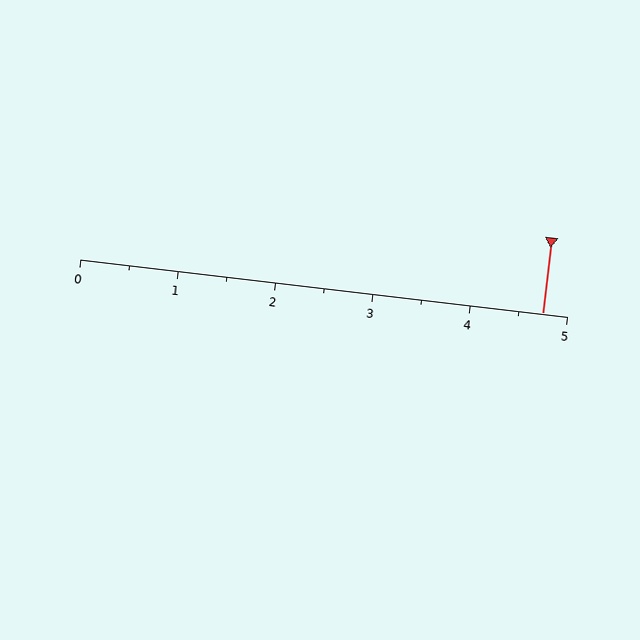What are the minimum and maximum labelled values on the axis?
The axis runs from 0 to 5.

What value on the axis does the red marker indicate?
The marker indicates approximately 4.8.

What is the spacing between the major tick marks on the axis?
The major ticks are spaced 1 apart.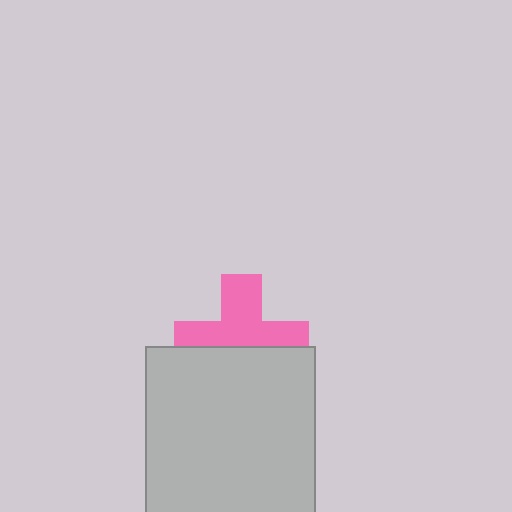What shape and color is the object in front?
The object in front is a light gray square.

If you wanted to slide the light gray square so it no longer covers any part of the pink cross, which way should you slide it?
Slide it down — that is the most direct way to separate the two shapes.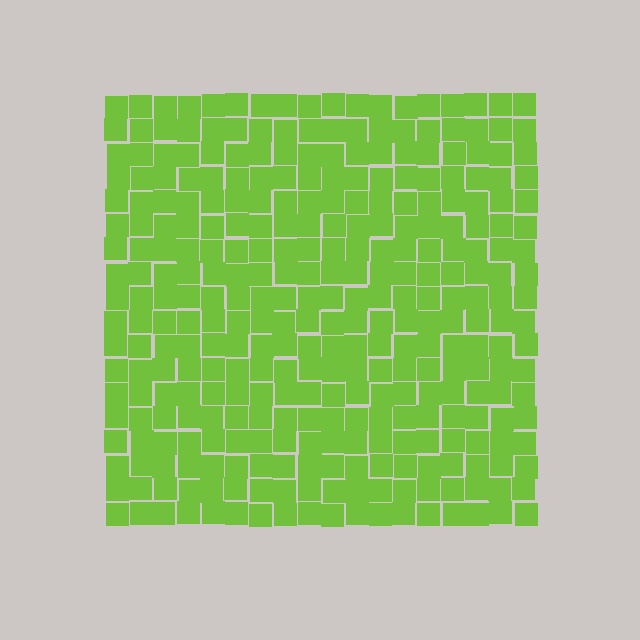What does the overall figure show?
The overall figure shows a square.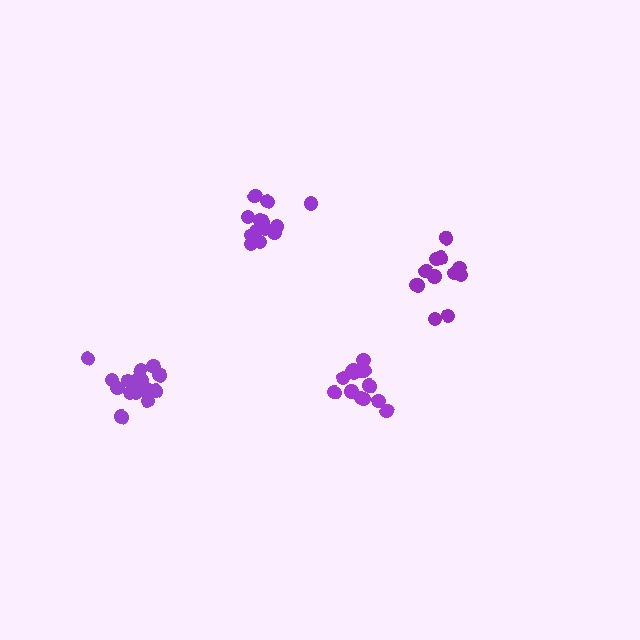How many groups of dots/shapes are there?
There are 4 groups.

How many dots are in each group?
Group 1: 15 dots, Group 2: 12 dots, Group 3: 18 dots, Group 4: 14 dots (59 total).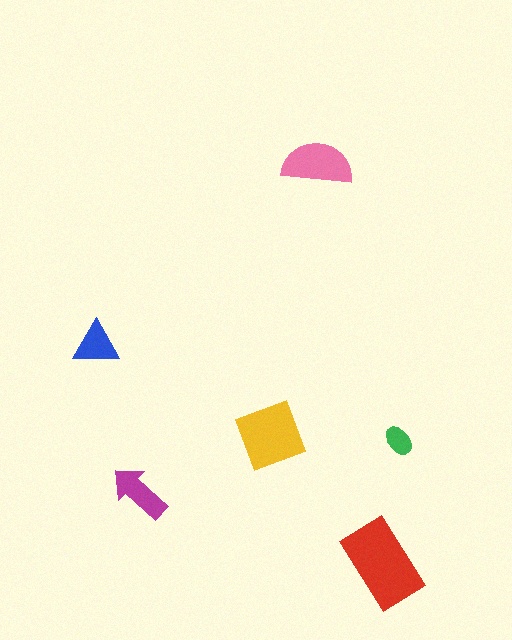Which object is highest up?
The pink semicircle is topmost.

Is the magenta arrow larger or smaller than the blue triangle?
Larger.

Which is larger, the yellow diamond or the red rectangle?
The red rectangle.